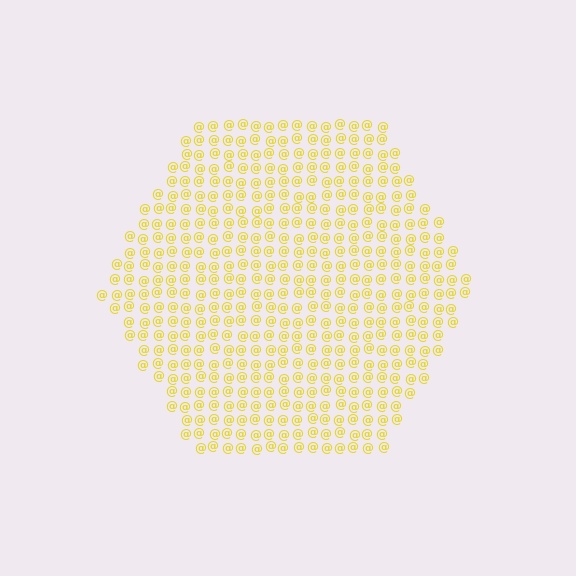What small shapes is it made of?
It is made of small at signs.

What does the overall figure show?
The overall figure shows a hexagon.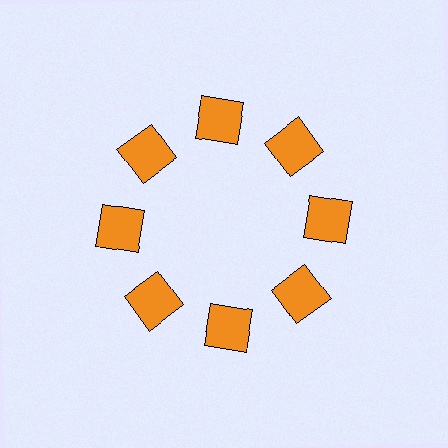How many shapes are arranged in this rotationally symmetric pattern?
There are 8 shapes, arranged in 8 groups of 1.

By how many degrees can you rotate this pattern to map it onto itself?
The pattern maps onto itself every 45 degrees of rotation.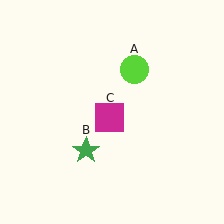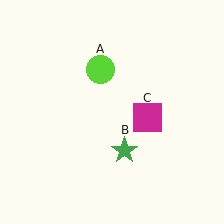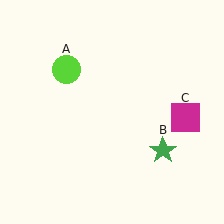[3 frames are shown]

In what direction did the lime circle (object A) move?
The lime circle (object A) moved left.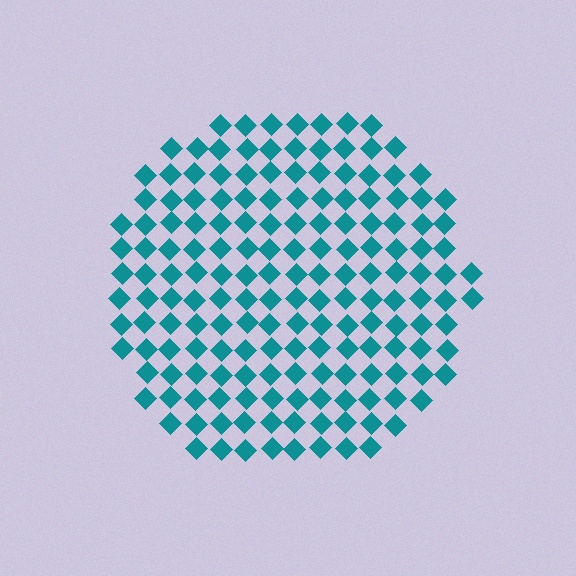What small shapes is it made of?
It is made of small diamonds.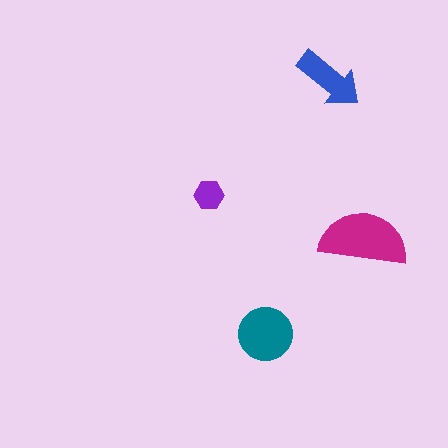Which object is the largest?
The magenta semicircle.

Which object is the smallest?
The purple hexagon.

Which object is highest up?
The blue arrow is topmost.